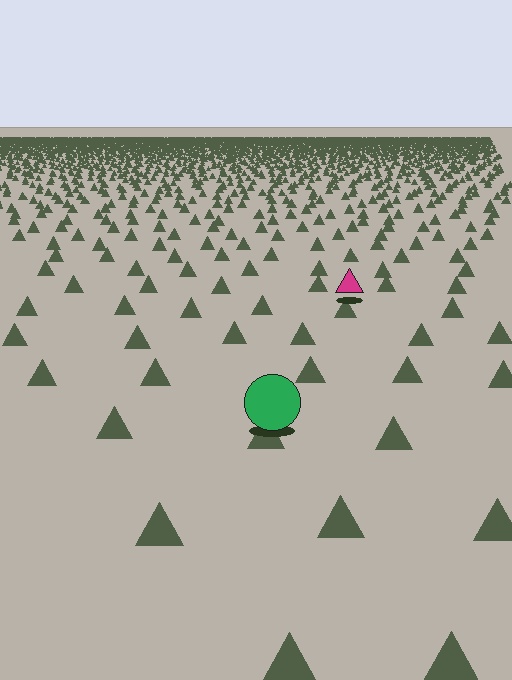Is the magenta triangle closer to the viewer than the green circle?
No. The green circle is closer — you can tell from the texture gradient: the ground texture is coarser near it.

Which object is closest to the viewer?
The green circle is closest. The texture marks near it are larger and more spread out.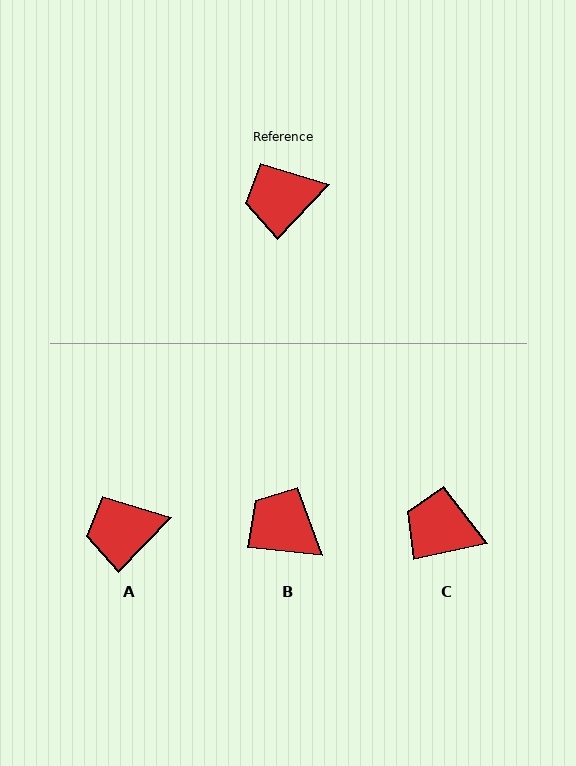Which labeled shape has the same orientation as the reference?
A.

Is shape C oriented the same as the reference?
No, it is off by about 35 degrees.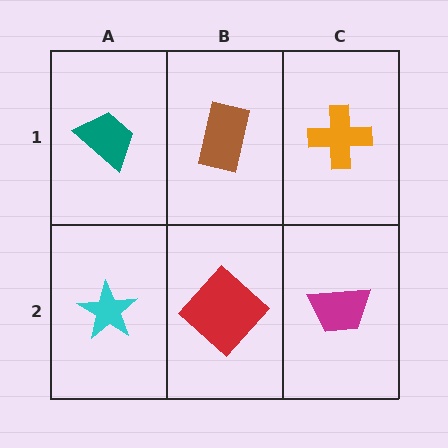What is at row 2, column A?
A cyan star.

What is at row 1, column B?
A brown rectangle.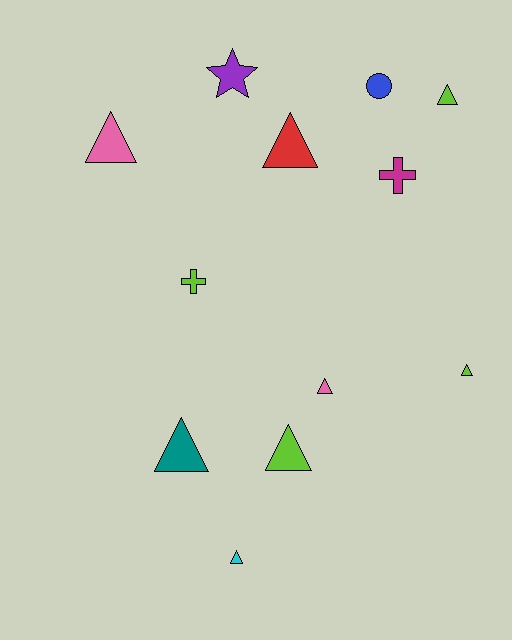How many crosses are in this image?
There are 2 crosses.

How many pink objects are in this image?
There are 2 pink objects.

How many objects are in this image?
There are 12 objects.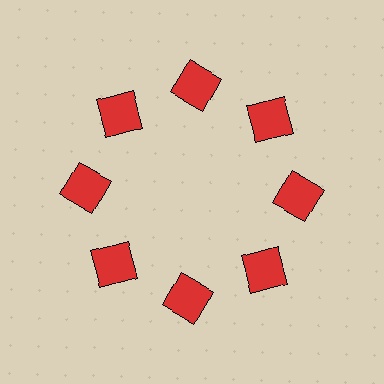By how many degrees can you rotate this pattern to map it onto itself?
The pattern maps onto itself every 45 degrees of rotation.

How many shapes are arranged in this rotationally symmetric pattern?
There are 8 shapes, arranged in 8 groups of 1.